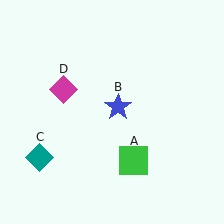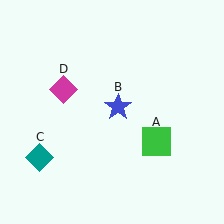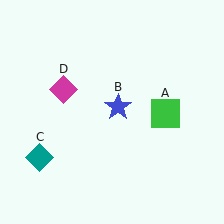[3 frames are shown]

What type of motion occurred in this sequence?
The green square (object A) rotated counterclockwise around the center of the scene.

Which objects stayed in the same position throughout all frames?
Blue star (object B) and teal diamond (object C) and magenta diamond (object D) remained stationary.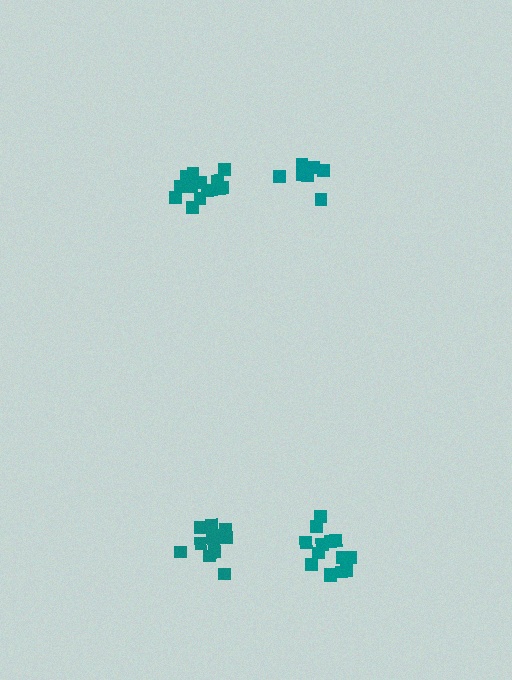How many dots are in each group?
Group 1: 13 dots, Group 2: 14 dots, Group 3: 14 dots, Group 4: 9 dots (50 total).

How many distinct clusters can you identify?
There are 4 distinct clusters.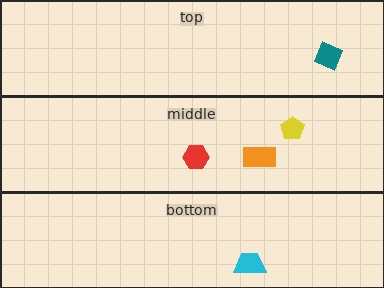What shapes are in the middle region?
The orange rectangle, the yellow pentagon, the red hexagon.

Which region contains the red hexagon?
The middle region.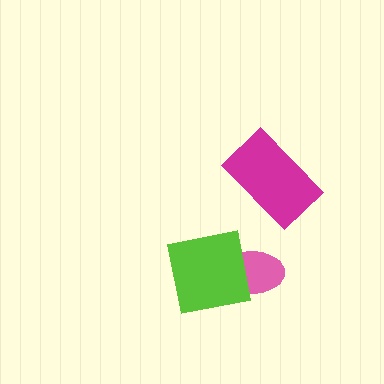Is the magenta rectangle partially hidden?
No, no other shape covers it.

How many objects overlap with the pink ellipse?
1 object overlaps with the pink ellipse.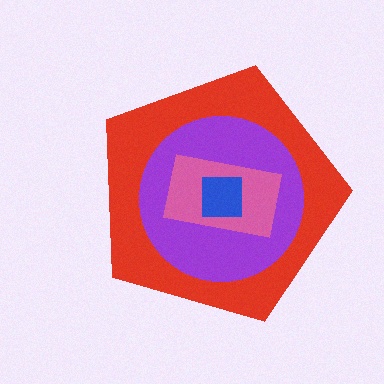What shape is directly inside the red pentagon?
The purple circle.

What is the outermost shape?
The red pentagon.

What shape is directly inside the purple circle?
The pink rectangle.